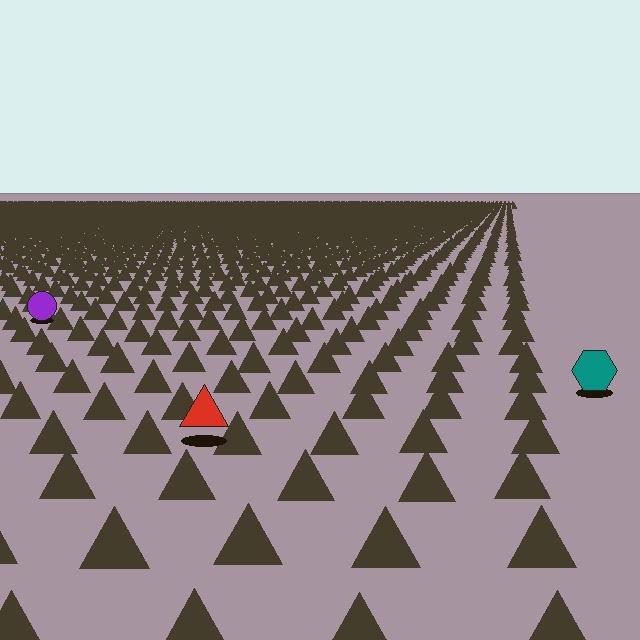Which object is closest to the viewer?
The red triangle is closest. The texture marks near it are larger and more spread out.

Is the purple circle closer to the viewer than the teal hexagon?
No. The teal hexagon is closer — you can tell from the texture gradient: the ground texture is coarser near it.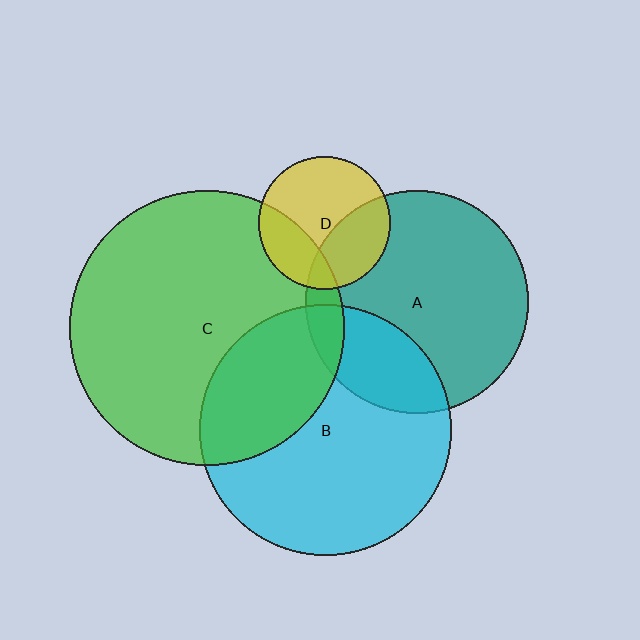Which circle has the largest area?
Circle C (green).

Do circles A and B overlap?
Yes.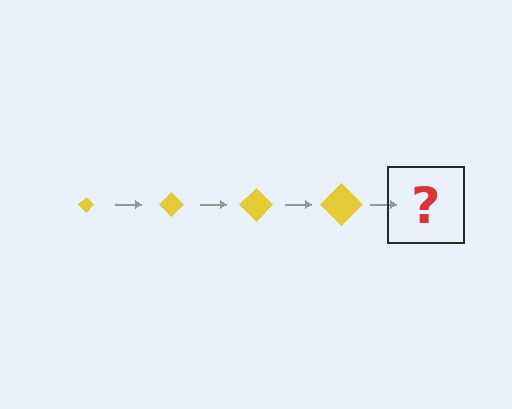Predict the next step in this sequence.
The next step is a yellow diamond, larger than the previous one.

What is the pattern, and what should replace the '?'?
The pattern is that the diamond gets progressively larger each step. The '?' should be a yellow diamond, larger than the previous one.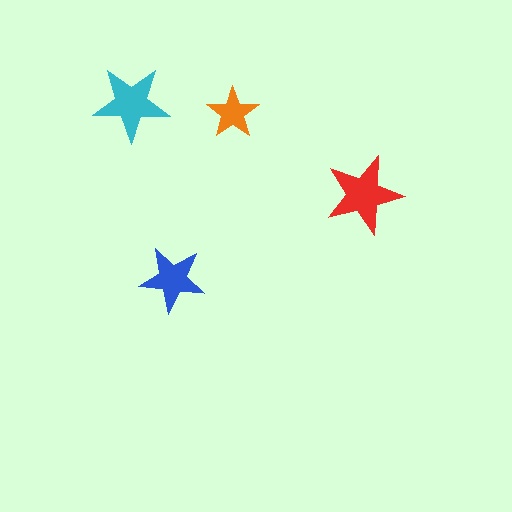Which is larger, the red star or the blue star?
The red one.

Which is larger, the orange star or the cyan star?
The cyan one.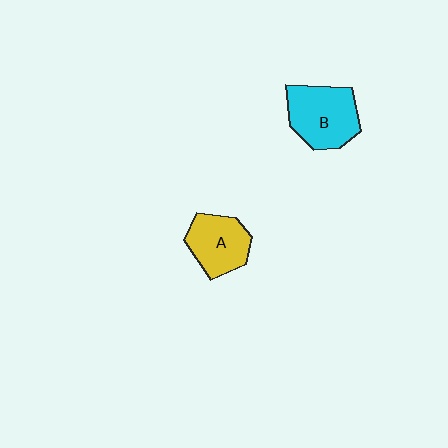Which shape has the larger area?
Shape B (cyan).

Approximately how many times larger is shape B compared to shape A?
Approximately 1.2 times.